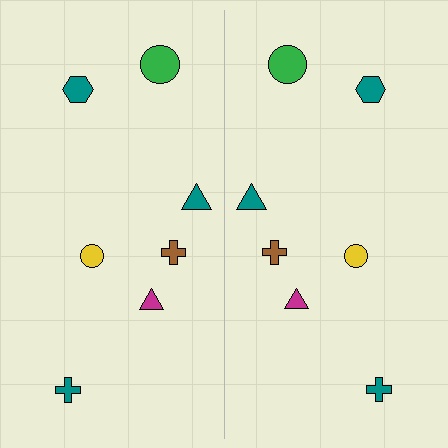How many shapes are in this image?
There are 14 shapes in this image.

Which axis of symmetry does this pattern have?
The pattern has a vertical axis of symmetry running through the center of the image.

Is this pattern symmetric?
Yes, this pattern has bilateral (reflection) symmetry.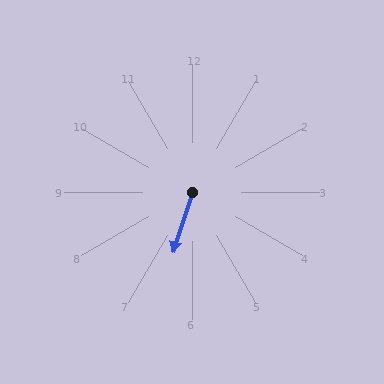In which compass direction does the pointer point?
South.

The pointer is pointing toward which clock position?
Roughly 7 o'clock.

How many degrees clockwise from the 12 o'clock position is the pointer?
Approximately 198 degrees.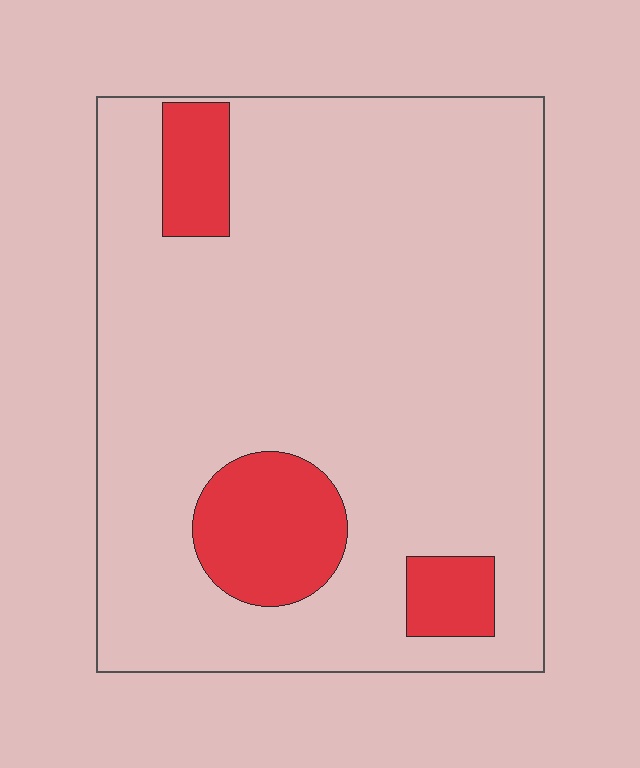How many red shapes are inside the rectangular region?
3.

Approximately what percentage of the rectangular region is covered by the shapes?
Approximately 15%.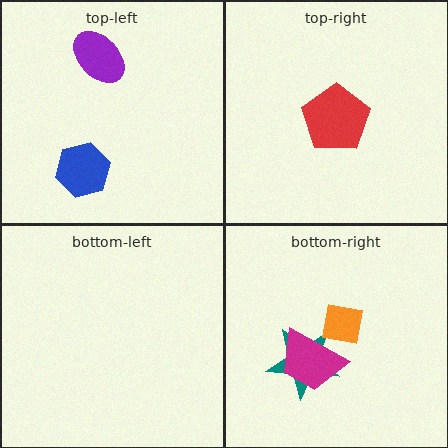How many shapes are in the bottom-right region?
3.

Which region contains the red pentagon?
The top-right region.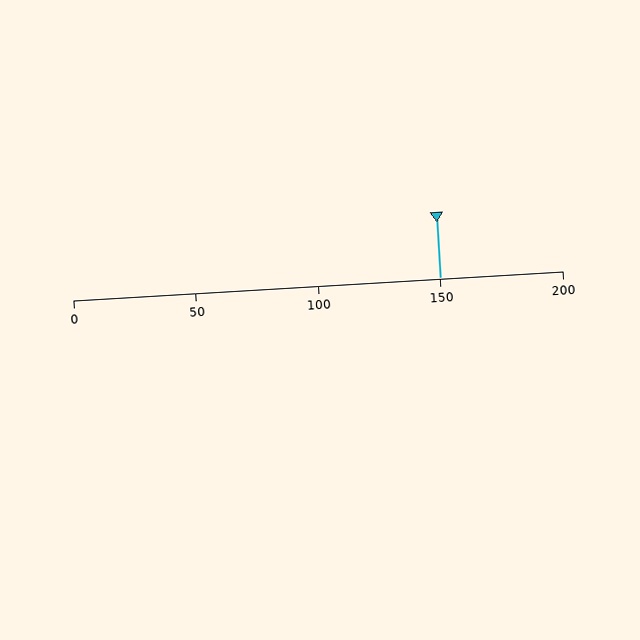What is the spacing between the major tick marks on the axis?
The major ticks are spaced 50 apart.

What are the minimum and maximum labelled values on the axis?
The axis runs from 0 to 200.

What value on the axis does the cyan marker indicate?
The marker indicates approximately 150.